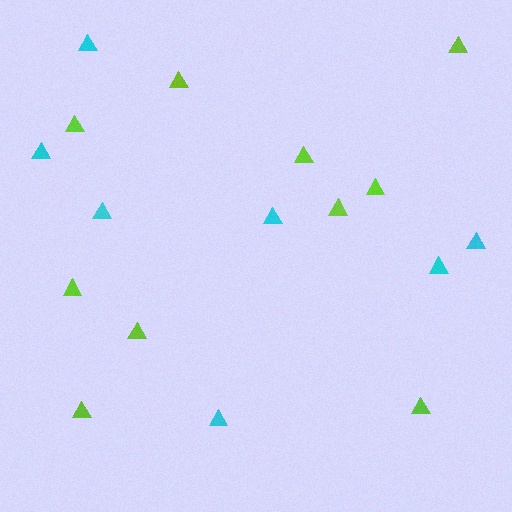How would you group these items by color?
There are 2 groups: one group of cyan triangles (7) and one group of lime triangles (10).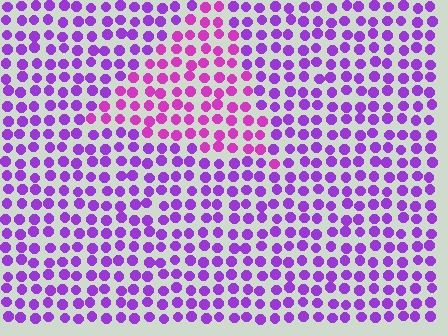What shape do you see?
I see a triangle.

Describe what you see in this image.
The image is filled with small purple elements in a uniform arrangement. A triangle-shaped region is visible where the elements are tinted to a slightly different hue, forming a subtle color boundary.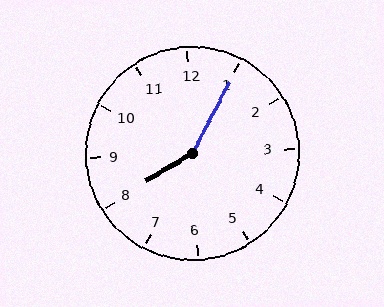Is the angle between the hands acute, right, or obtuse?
It is obtuse.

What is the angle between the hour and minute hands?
Approximately 148 degrees.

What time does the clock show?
8:05.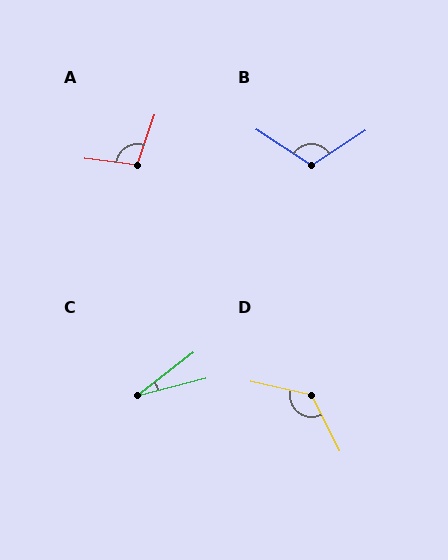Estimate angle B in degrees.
Approximately 114 degrees.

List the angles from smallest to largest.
C (23°), A (102°), B (114°), D (129°).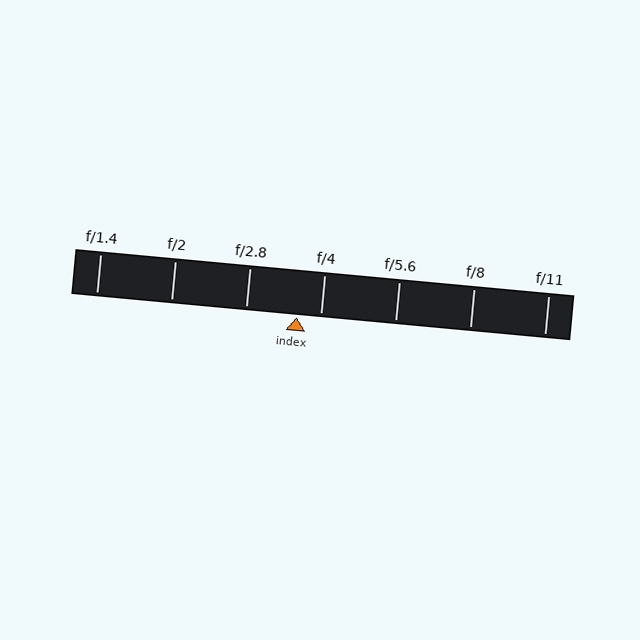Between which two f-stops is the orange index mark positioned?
The index mark is between f/2.8 and f/4.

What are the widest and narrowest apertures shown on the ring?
The widest aperture shown is f/1.4 and the narrowest is f/11.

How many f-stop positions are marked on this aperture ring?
There are 7 f-stop positions marked.